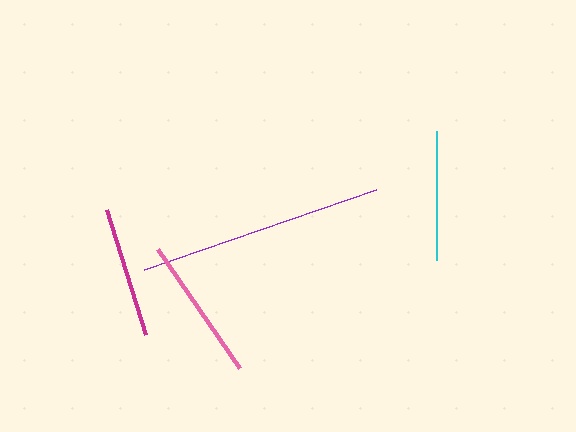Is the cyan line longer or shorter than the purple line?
The purple line is longer than the cyan line.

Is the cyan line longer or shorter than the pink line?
The pink line is longer than the cyan line.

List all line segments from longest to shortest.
From longest to shortest: purple, pink, magenta, cyan.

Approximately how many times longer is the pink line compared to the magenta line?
The pink line is approximately 1.1 times the length of the magenta line.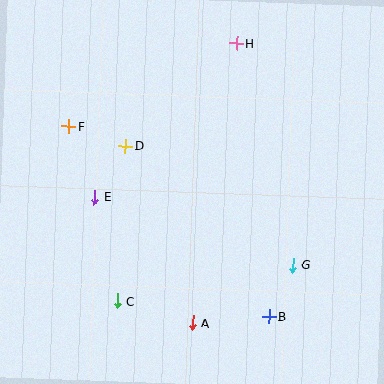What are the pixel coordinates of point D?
Point D is at (125, 146).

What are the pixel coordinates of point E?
Point E is at (95, 197).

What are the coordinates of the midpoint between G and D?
The midpoint between G and D is at (209, 205).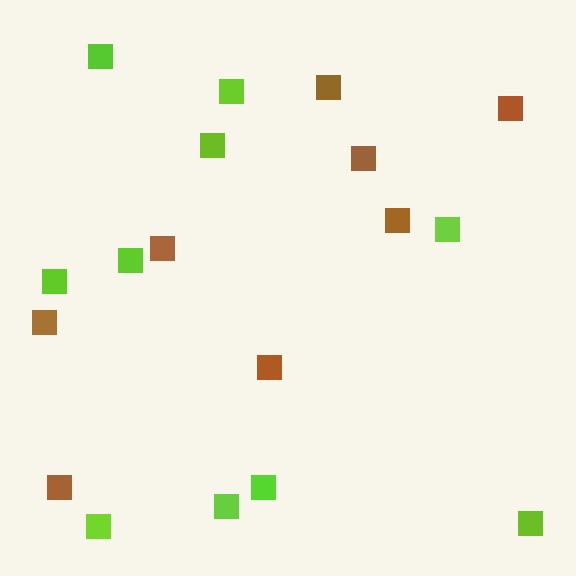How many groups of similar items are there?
There are 2 groups: one group of lime squares (10) and one group of brown squares (8).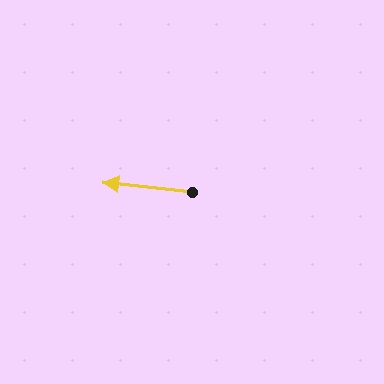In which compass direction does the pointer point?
West.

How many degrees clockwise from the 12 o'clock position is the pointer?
Approximately 276 degrees.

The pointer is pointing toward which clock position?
Roughly 9 o'clock.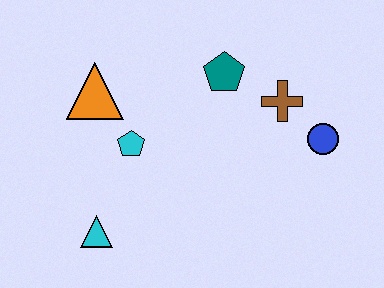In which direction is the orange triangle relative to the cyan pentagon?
The orange triangle is above the cyan pentagon.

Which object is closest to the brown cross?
The blue circle is closest to the brown cross.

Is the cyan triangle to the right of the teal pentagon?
No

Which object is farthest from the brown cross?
The cyan triangle is farthest from the brown cross.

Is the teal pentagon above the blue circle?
Yes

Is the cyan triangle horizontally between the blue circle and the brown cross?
No